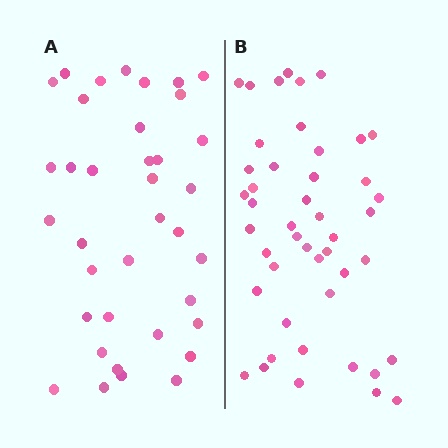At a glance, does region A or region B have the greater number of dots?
Region B (the right region) has more dots.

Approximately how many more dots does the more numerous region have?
Region B has roughly 8 or so more dots than region A.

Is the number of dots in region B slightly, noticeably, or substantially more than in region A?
Region B has only slightly more — the two regions are fairly close. The ratio is roughly 1.2 to 1.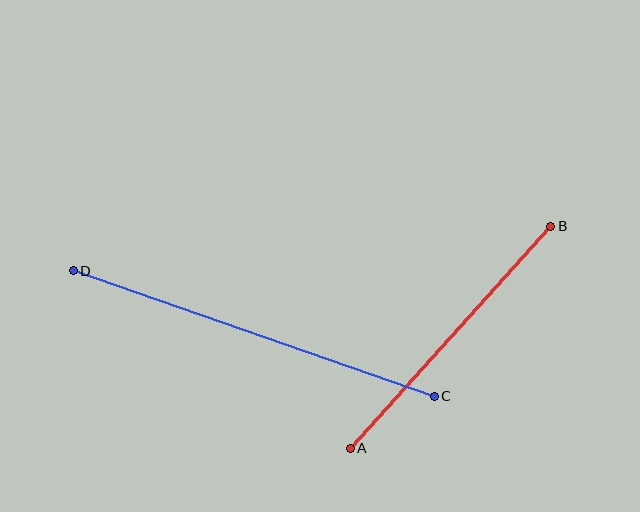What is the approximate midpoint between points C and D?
The midpoint is at approximately (254, 333) pixels.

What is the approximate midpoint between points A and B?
The midpoint is at approximately (450, 337) pixels.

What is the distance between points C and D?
The distance is approximately 382 pixels.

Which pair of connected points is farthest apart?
Points C and D are farthest apart.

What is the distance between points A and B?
The distance is approximately 299 pixels.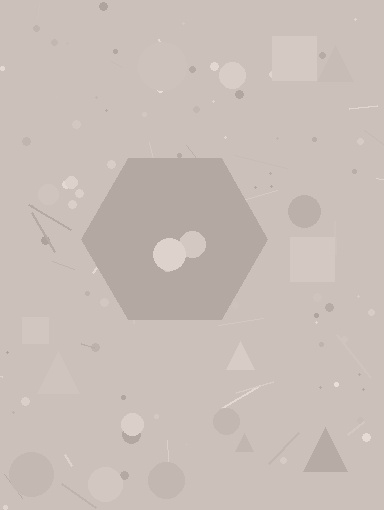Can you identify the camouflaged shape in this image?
The camouflaged shape is a hexagon.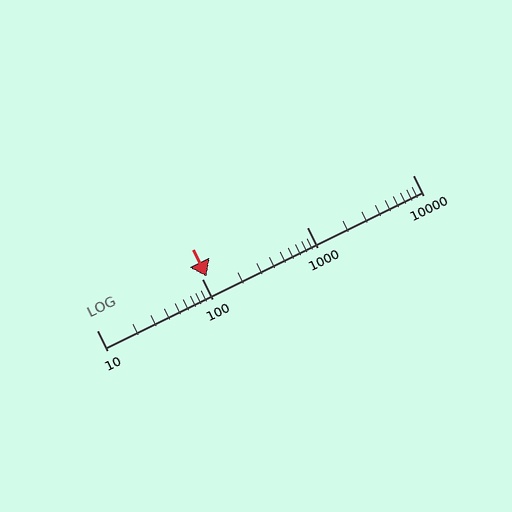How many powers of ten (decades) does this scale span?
The scale spans 3 decades, from 10 to 10000.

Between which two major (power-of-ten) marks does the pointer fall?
The pointer is between 100 and 1000.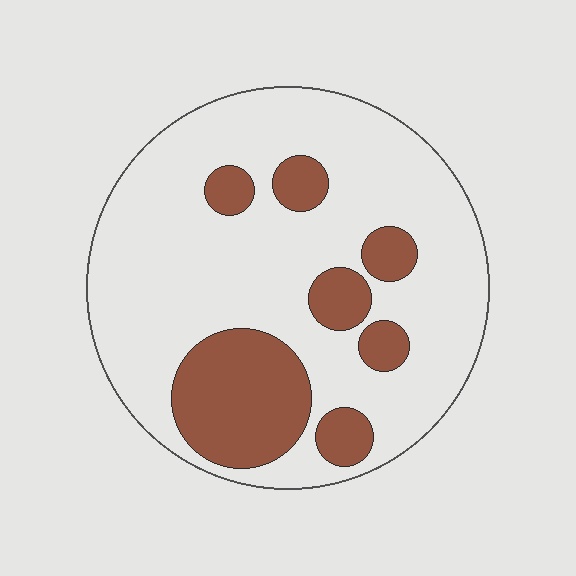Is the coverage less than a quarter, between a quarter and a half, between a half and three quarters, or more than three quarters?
Less than a quarter.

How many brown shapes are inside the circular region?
7.